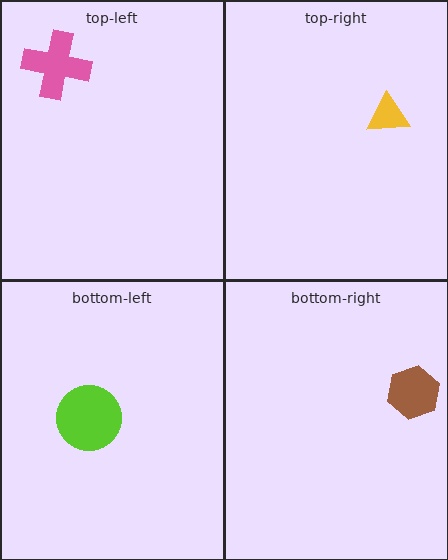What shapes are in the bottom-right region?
The brown hexagon.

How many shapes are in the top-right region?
1.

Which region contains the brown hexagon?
The bottom-right region.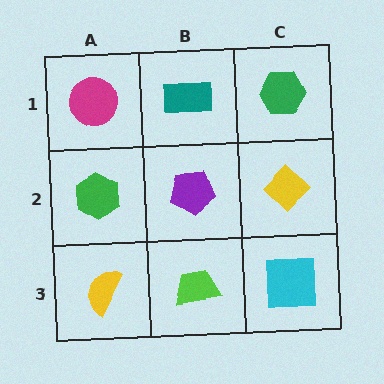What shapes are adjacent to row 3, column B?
A purple pentagon (row 2, column B), a yellow semicircle (row 3, column A), a cyan square (row 3, column C).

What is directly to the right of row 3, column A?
A lime trapezoid.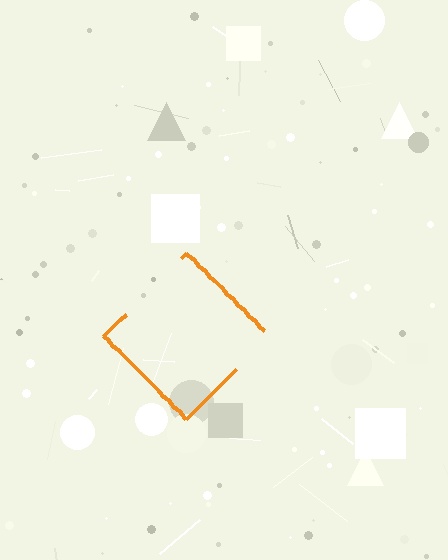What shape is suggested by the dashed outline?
The dashed outline suggests a diamond.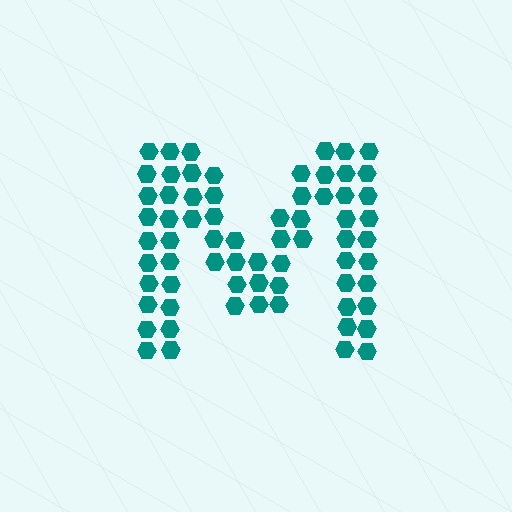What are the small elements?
The small elements are hexagons.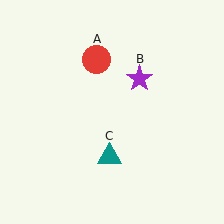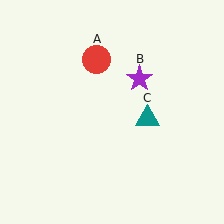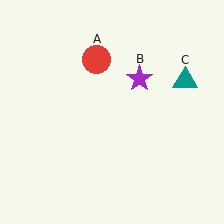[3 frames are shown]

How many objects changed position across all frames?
1 object changed position: teal triangle (object C).